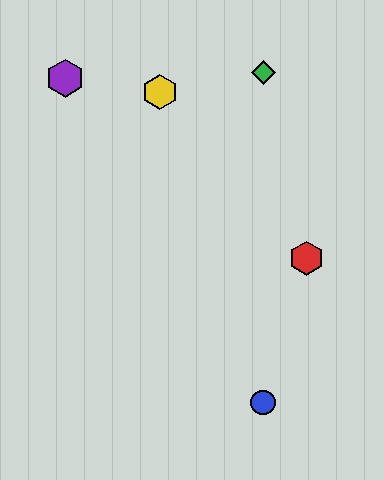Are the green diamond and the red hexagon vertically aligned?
No, the green diamond is at x≈263 and the red hexagon is at x≈307.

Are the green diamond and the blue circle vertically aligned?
Yes, both are at x≈263.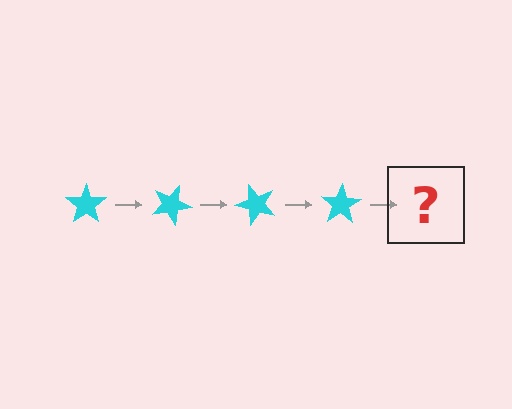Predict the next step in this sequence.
The next step is a cyan star rotated 100 degrees.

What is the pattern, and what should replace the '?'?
The pattern is that the star rotates 25 degrees each step. The '?' should be a cyan star rotated 100 degrees.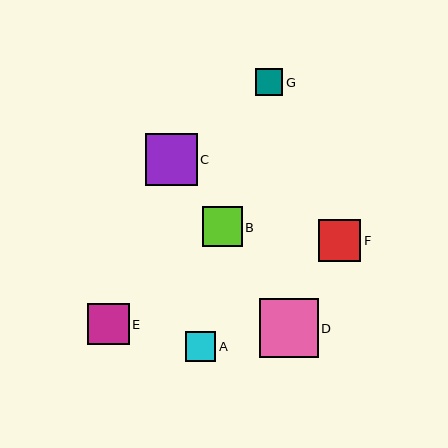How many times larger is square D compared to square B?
Square D is approximately 1.5 times the size of square B.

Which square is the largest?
Square D is the largest with a size of approximately 59 pixels.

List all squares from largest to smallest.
From largest to smallest: D, C, F, E, B, A, G.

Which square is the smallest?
Square G is the smallest with a size of approximately 28 pixels.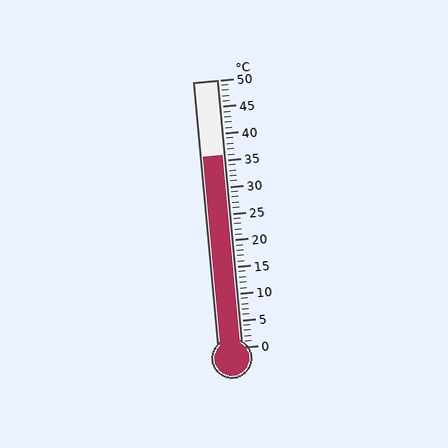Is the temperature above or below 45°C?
The temperature is below 45°C.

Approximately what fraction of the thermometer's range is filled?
The thermometer is filled to approximately 70% of its range.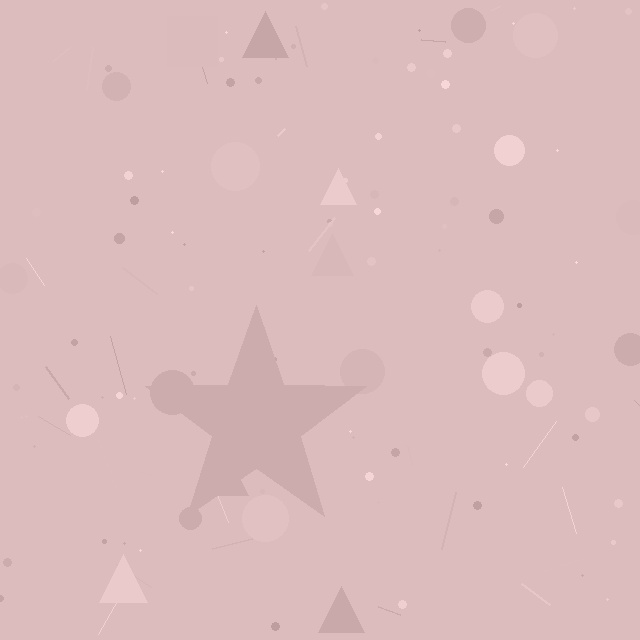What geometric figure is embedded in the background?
A star is embedded in the background.